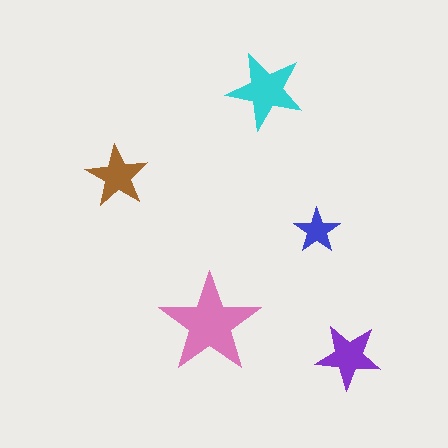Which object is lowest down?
The purple star is bottommost.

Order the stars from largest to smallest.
the pink one, the cyan one, the purple one, the brown one, the blue one.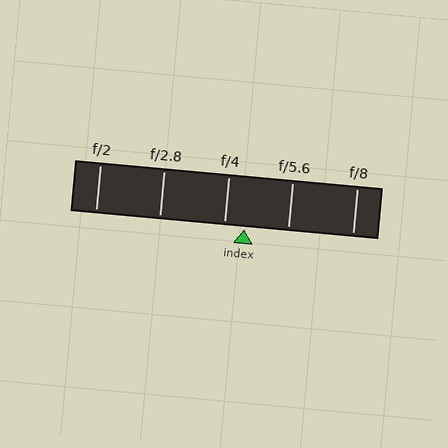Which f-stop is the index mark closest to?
The index mark is closest to f/4.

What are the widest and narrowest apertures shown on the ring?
The widest aperture shown is f/2 and the narrowest is f/8.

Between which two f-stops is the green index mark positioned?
The index mark is between f/4 and f/5.6.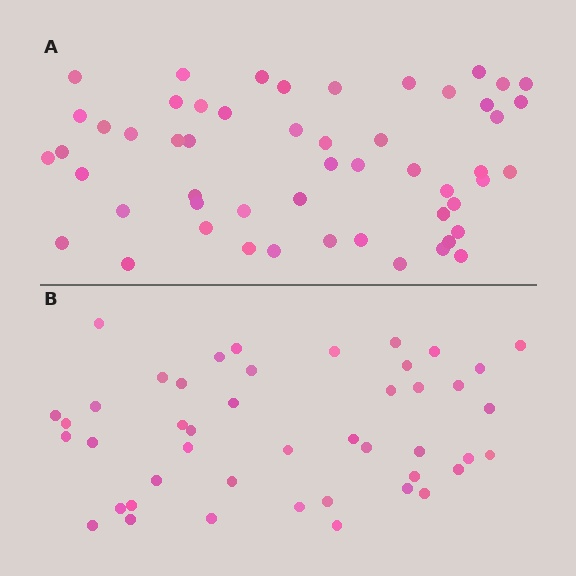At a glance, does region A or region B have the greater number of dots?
Region A (the top region) has more dots.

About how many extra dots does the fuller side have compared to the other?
Region A has roughly 8 or so more dots than region B.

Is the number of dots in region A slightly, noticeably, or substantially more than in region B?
Region A has only slightly more — the two regions are fairly close. The ratio is roughly 1.2 to 1.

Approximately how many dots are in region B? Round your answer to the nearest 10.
About 40 dots. (The exact count is 45, which rounds to 40.)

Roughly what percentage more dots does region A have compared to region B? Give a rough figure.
About 20% more.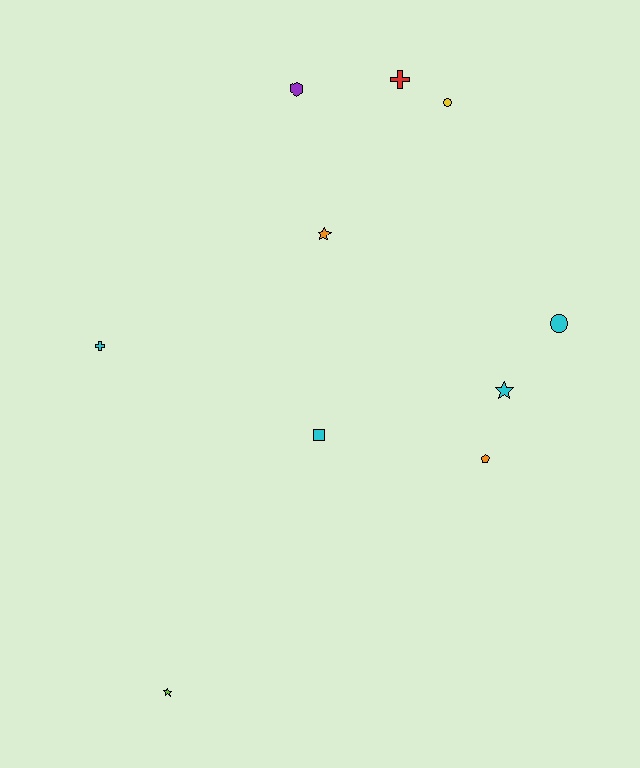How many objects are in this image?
There are 10 objects.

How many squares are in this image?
There is 1 square.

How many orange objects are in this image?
There are 2 orange objects.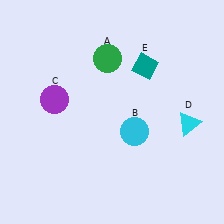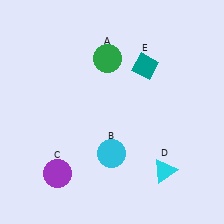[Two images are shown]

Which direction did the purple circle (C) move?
The purple circle (C) moved down.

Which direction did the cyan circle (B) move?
The cyan circle (B) moved left.